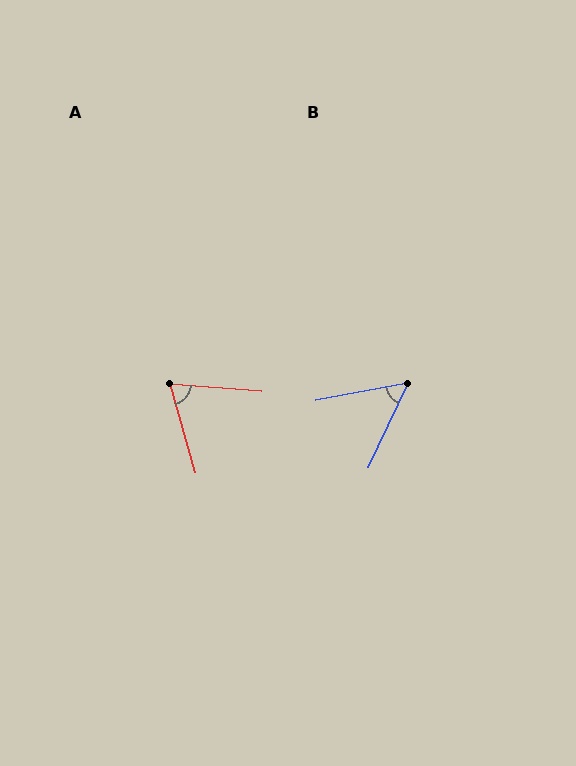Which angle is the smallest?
B, at approximately 54 degrees.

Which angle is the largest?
A, at approximately 69 degrees.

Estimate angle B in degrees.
Approximately 54 degrees.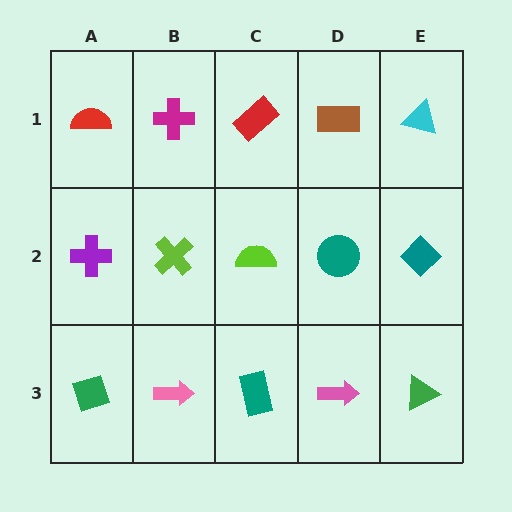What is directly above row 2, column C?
A red rectangle.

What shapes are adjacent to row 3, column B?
A lime cross (row 2, column B), a green diamond (row 3, column A), a teal rectangle (row 3, column C).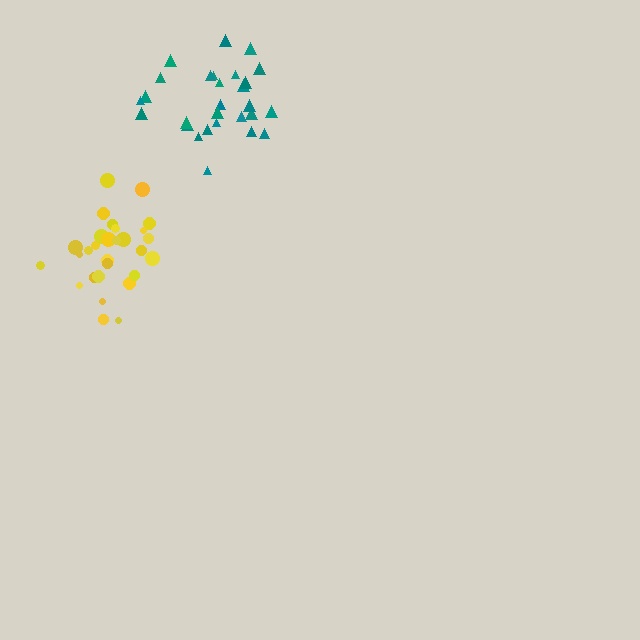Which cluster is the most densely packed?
Yellow.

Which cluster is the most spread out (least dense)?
Teal.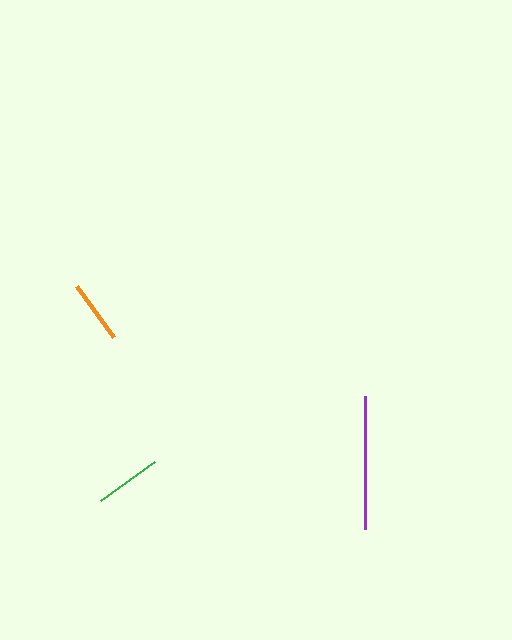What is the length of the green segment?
The green segment is approximately 67 pixels long.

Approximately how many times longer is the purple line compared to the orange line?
The purple line is approximately 2.1 times the length of the orange line.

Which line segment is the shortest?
The orange line is the shortest at approximately 63 pixels.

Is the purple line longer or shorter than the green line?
The purple line is longer than the green line.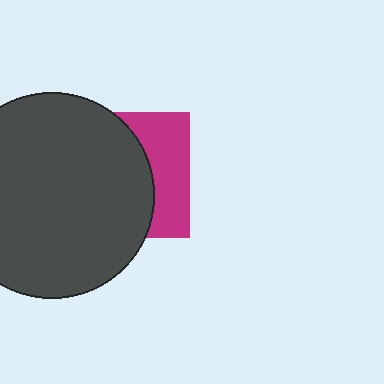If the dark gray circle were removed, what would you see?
You would see the complete magenta square.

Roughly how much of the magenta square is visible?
A small part of it is visible (roughly 35%).